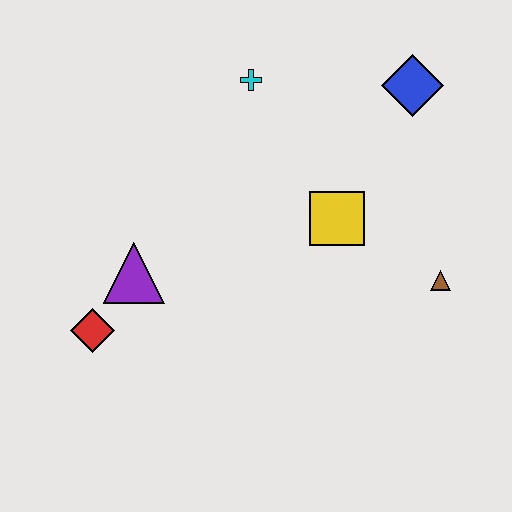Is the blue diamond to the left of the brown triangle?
Yes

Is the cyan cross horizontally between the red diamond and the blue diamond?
Yes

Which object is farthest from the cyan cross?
The red diamond is farthest from the cyan cross.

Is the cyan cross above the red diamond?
Yes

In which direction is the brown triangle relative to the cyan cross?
The brown triangle is below the cyan cross.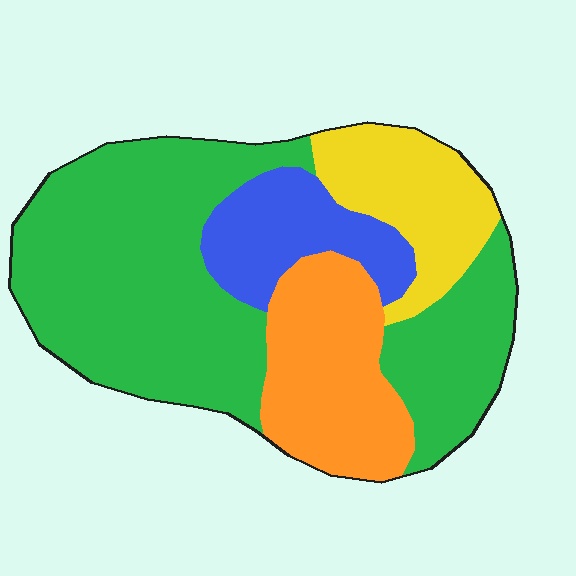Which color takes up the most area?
Green, at roughly 55%.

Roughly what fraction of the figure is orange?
Orange takes up about one fifth (1/5) of the figure.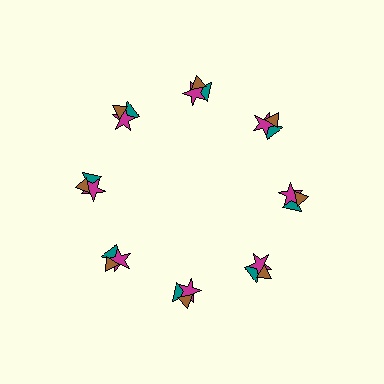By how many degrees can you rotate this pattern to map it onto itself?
The pattern maps onto itself every 45 degrees of rotation.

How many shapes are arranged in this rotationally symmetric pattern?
There are 24 shapes, arranged in 8 groups of 3.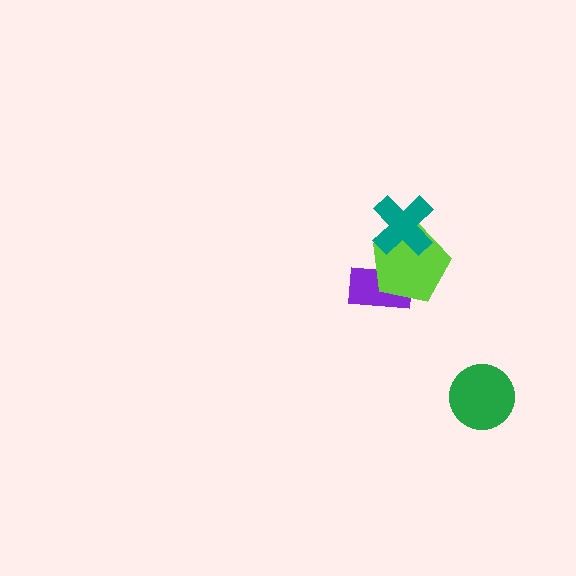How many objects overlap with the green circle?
0 objects overlap with the green circle.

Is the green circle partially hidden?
No, no other shape covers it.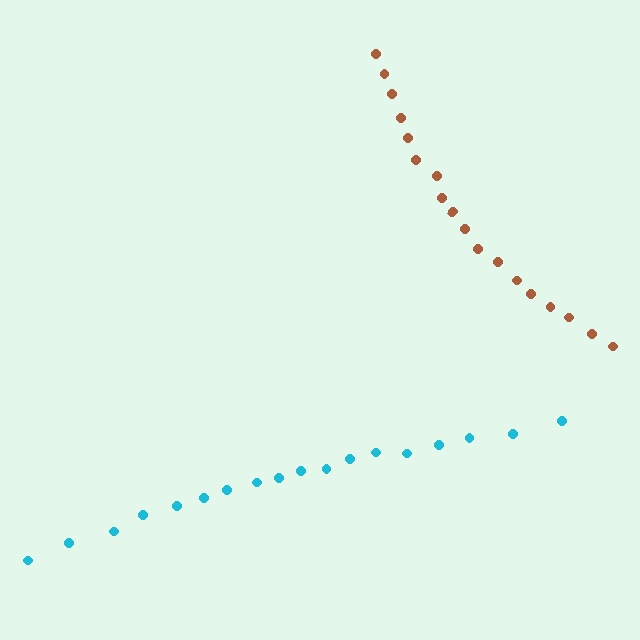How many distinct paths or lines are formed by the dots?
There are 2 distinct paths.